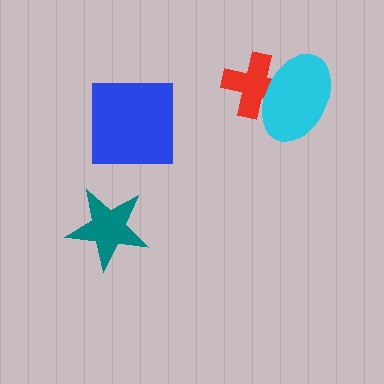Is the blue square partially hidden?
No, no other shape covers it.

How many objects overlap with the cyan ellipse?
1 object overlaps with the cyan ellipse.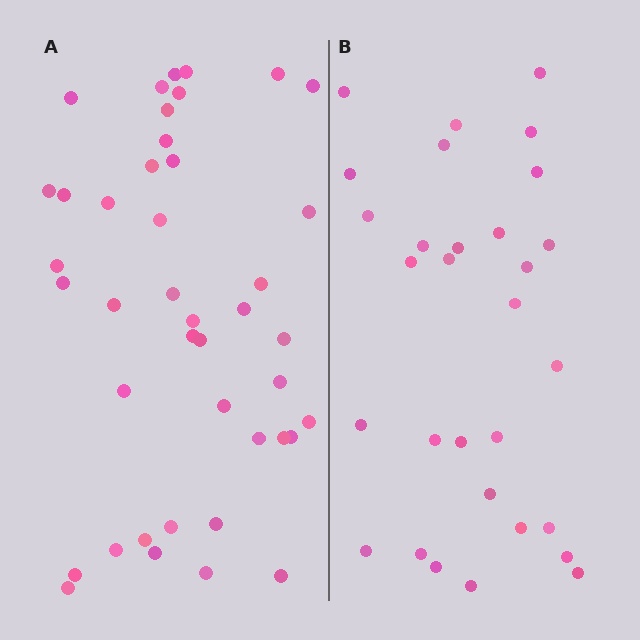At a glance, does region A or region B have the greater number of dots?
Region A (the left region) has more dots.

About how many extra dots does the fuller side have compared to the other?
Region A has roughly 12 or so more dots than region B.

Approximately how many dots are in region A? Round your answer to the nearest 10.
About 40 dots. (The exact count is 42, which rounds to 40.)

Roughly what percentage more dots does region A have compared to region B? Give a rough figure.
About 40% more.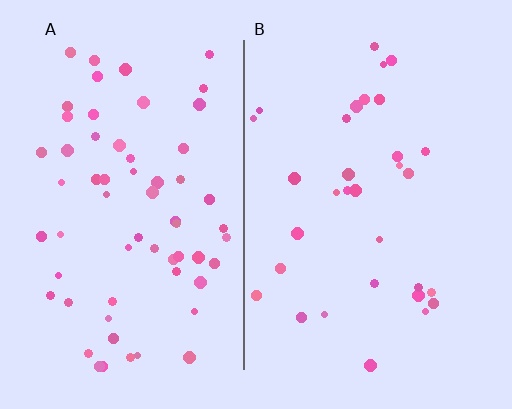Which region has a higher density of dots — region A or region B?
A (the left).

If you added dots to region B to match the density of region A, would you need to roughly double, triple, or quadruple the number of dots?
Approximately double.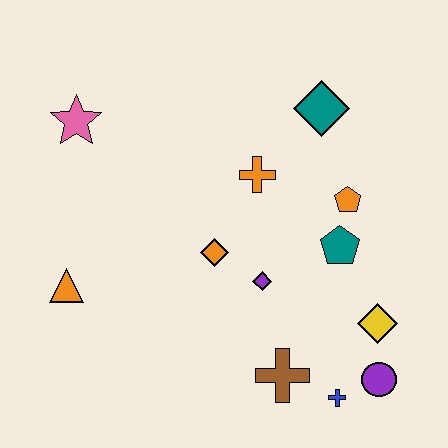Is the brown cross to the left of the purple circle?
Yes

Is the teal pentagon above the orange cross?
No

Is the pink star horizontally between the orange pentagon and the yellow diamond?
No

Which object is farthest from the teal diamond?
The orange triangle is farthest from the teal diamond.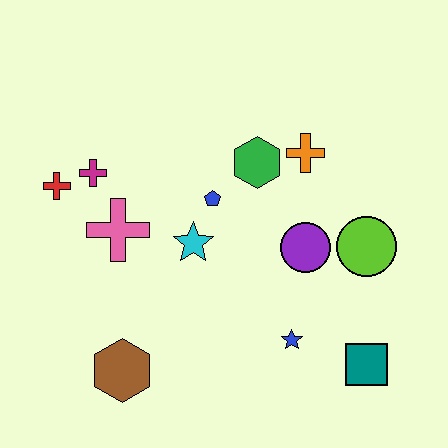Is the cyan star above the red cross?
No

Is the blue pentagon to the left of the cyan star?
No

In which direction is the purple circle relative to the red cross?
The purple circle is to the right of the red cross.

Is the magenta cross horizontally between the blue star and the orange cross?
No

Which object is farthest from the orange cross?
The brown hexagon is farthest from the orange cross.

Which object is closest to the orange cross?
The green hexagon is closest to the orange cross.